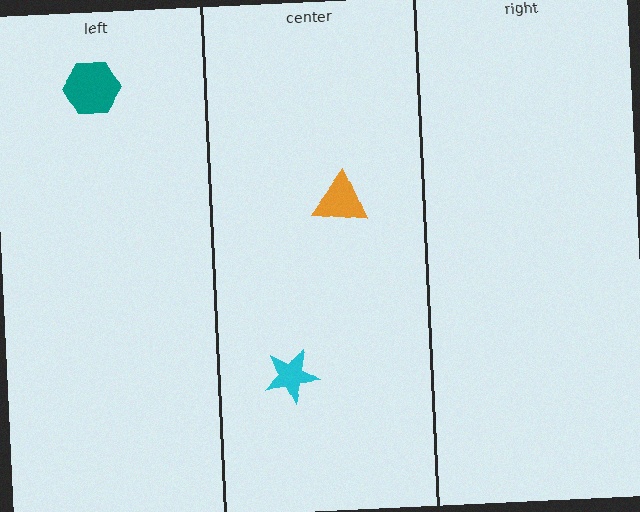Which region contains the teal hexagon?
The left region.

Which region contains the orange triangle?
The center region.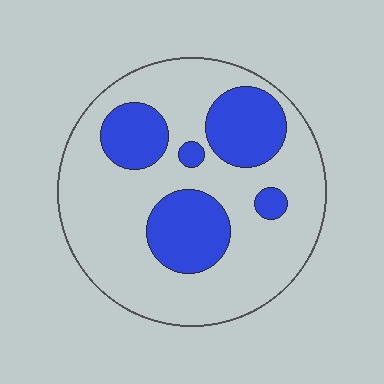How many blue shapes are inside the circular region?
5.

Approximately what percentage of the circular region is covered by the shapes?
Approximately 30%.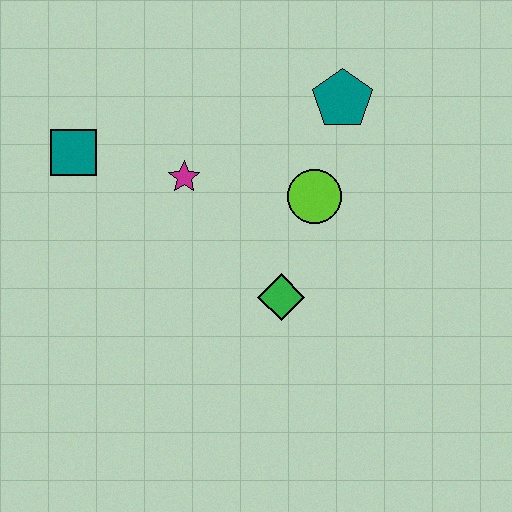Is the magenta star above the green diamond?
Yes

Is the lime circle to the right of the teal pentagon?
No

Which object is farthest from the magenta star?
The teal pentagon is farthest from the magenta star.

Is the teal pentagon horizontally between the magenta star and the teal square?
No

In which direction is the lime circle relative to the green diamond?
The lime circle is above the green diamond.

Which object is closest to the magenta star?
The teal square is closest to the magenta star.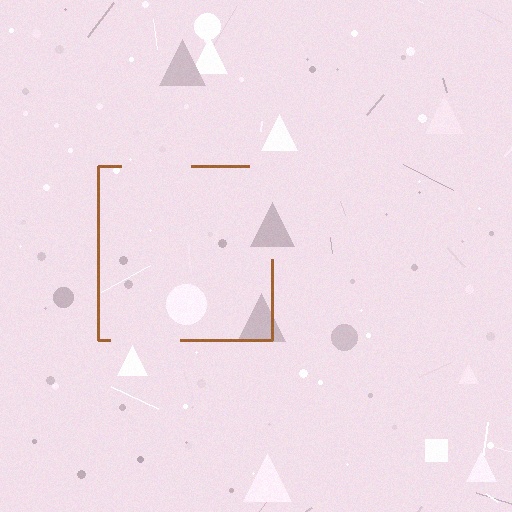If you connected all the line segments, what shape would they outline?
They would outline a square.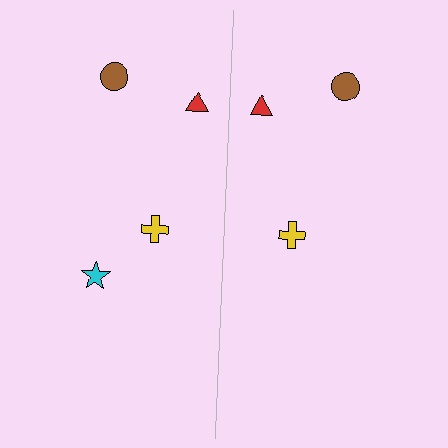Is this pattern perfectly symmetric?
No, the pattern is not perfectly symmetric. A cyan star is missing from the right side.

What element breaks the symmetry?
A cyan star is missing from the right side.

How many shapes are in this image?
There are 7 shapes in this image.